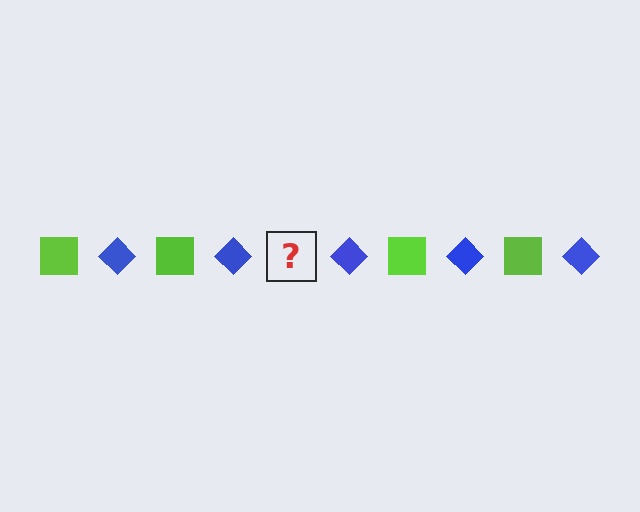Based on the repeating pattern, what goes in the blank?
The blank should be a lime square.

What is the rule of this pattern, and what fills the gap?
The rule is that the pattern alternates between lime square and blue diamond. The gap should be filled with a lime square.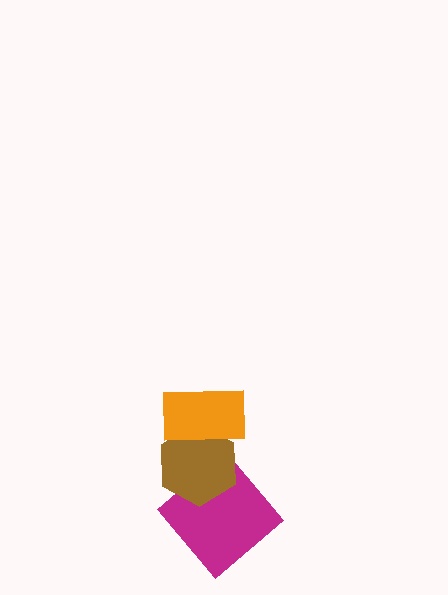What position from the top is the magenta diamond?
The magenta diamond is 3rd from the top.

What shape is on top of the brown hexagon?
The orange rectangle is on top of the brown hexagon.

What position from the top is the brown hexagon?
The brown hexagon is 2nd from the top.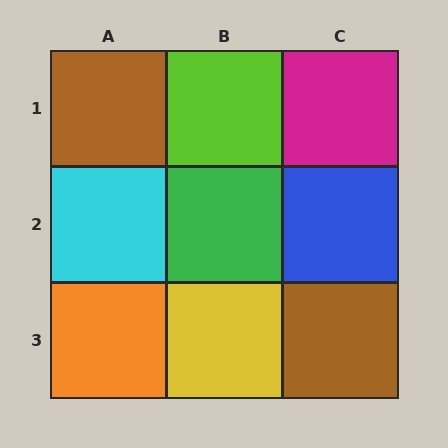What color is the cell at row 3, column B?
Yellow.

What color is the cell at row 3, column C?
Brown.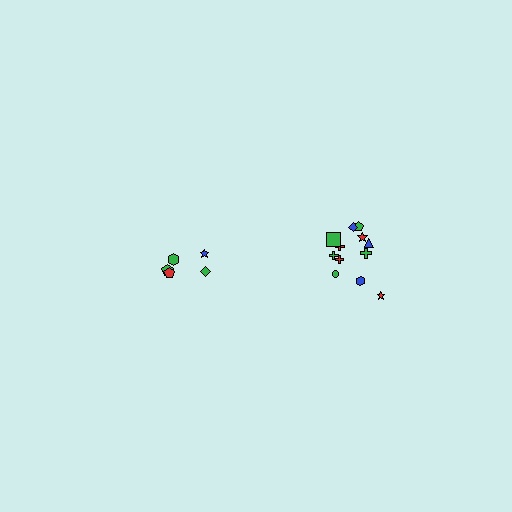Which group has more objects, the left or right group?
The right group.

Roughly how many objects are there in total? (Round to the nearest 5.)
Roughly 15 objects in total.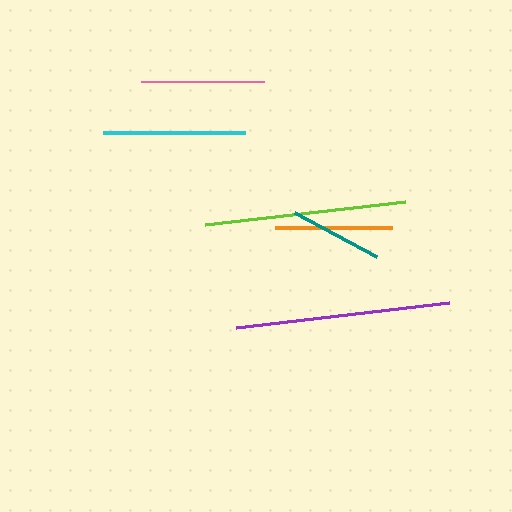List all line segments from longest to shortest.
From longest to shortest: purple, lime, cyan, pink, orange, teal.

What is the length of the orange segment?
The orange segment is approximately 116 pixels long.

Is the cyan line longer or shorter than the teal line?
The cyan line is longer than the teal line.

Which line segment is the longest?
The purple line is the longest at approximately 214 pixels.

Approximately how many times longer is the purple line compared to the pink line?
The purple line is approximately 1.7 times the length of the pink line.